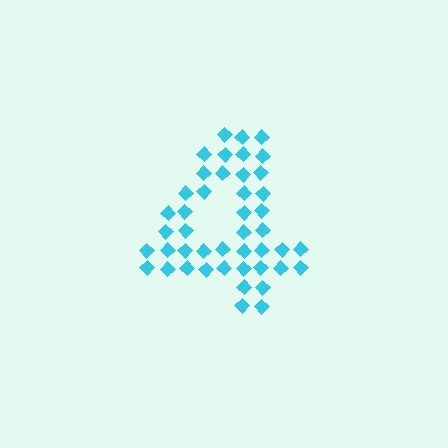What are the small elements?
The small elements are diamonds.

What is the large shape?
The large shape is the digit 4.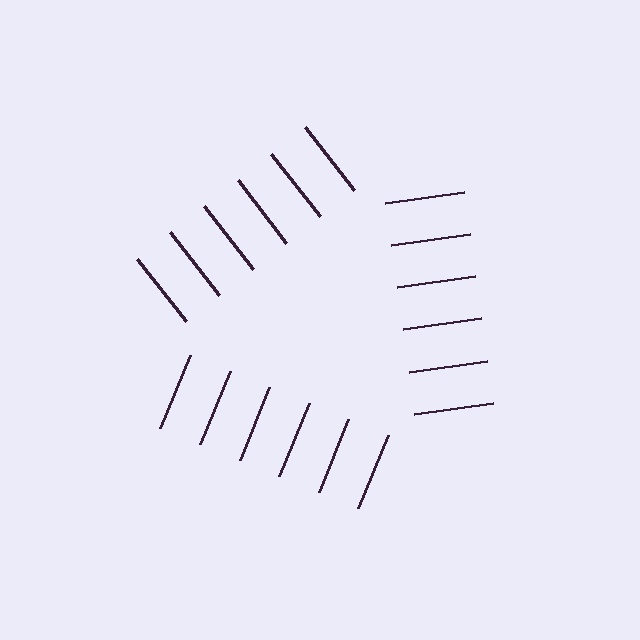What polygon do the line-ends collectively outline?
An illusory triangle — the line segments terminate on its edges but no continuous stroke is drawn.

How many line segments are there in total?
18 — 6 along each of the 3 edges.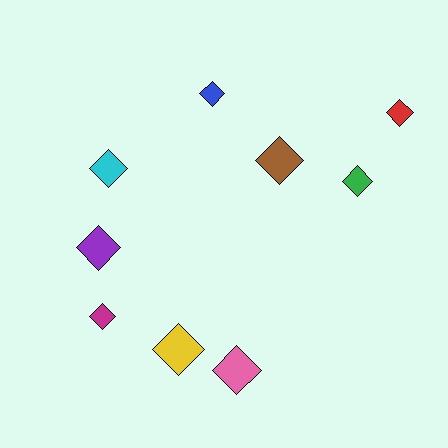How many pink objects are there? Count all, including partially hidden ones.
There is 1 pink object.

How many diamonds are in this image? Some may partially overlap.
There are 9 diamonds.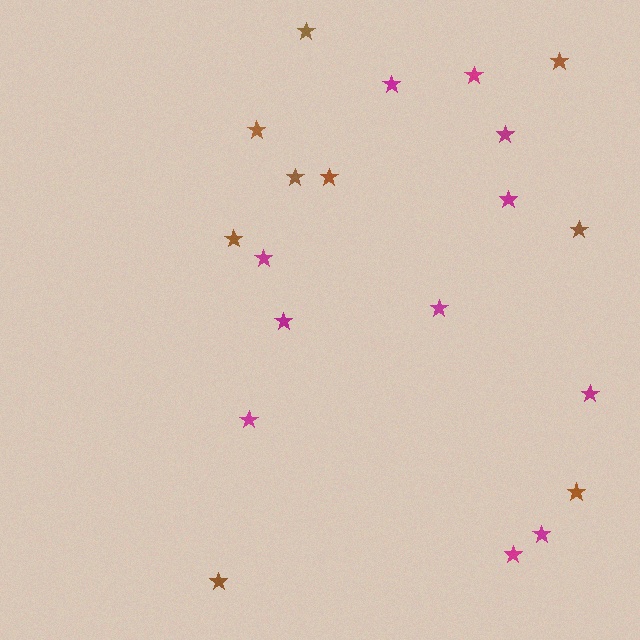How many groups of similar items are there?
There are 2 groups: one group of brown stars (9) and one group of magenta stars (11).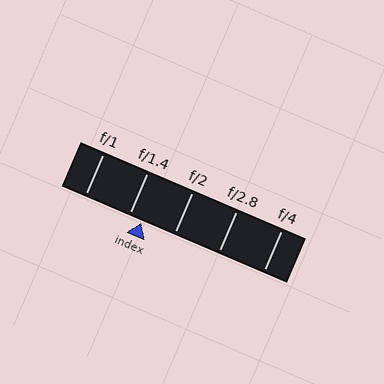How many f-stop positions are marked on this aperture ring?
There are 5 f-stop positions marked.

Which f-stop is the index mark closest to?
The index mark is closest to f/1.4.